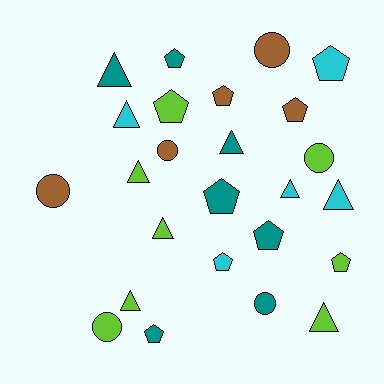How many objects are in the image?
There are 25 objects.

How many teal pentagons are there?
There are 4 teal pentagons.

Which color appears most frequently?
Lime, with 8 objects.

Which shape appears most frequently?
Pentagon, with 10 objects.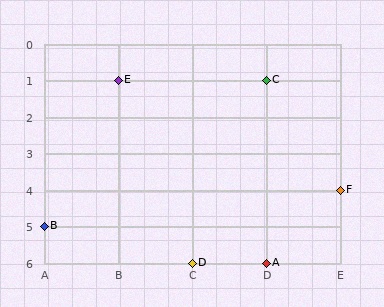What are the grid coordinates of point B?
Point B is at grid coordinates (A, 5).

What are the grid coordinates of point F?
Point F is at grid coordinates (E, 4).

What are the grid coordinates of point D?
Point D is at grid coordinates (C, 6).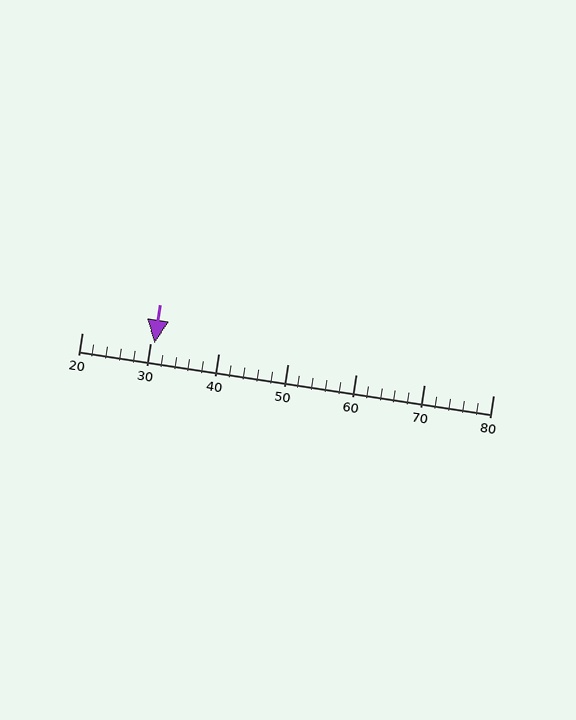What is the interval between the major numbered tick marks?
The major tick marks are spaced 10 units apart.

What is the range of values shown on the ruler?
The ruler shows values from 20 to 80.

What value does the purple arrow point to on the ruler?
The purple arrow points to approximately 31.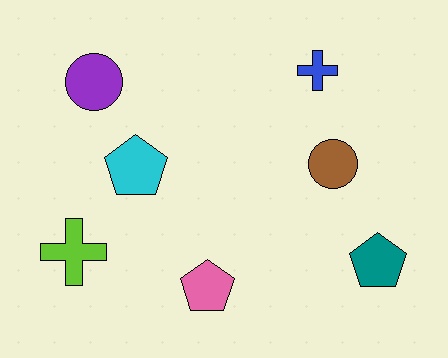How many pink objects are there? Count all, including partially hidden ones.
There is 1 pink object.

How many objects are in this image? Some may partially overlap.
There are 7 objects.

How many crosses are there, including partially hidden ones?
There are 2 crosses.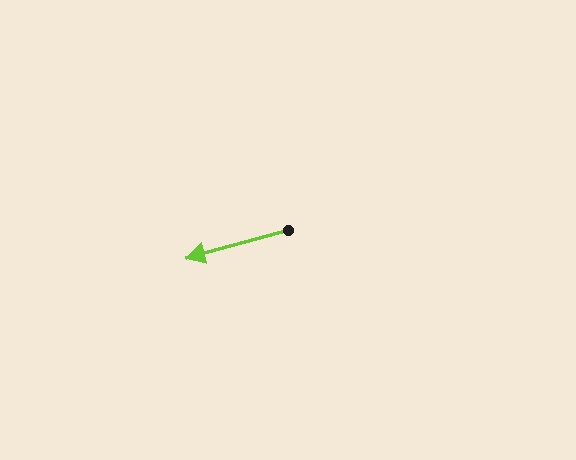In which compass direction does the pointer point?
West.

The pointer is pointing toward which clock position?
Roughly 8 o'clock.